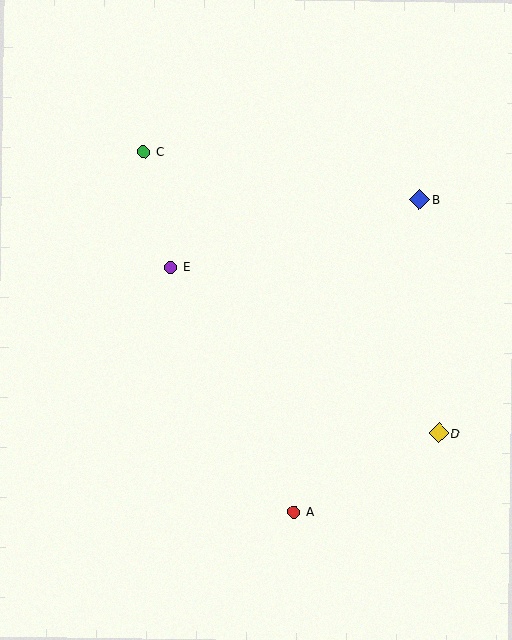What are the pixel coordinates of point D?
Point D is at (439, 433).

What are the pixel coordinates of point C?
Point C is at (144, 152).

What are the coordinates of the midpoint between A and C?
The midpoint between A and C is at (219, 332).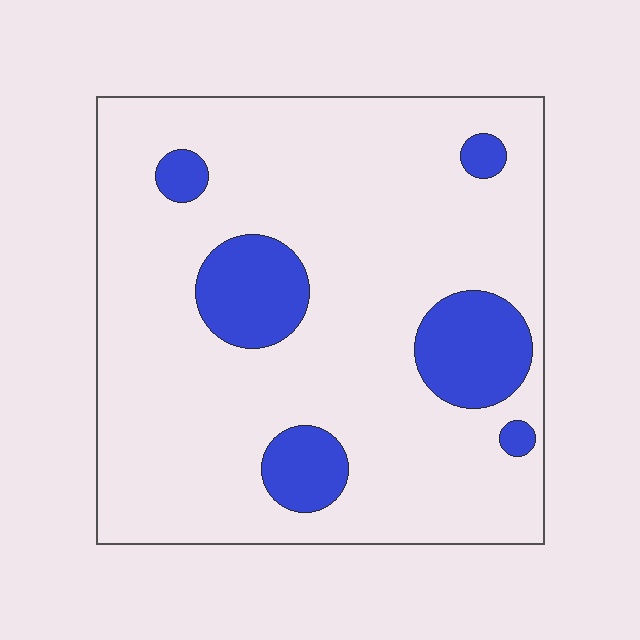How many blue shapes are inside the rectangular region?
6.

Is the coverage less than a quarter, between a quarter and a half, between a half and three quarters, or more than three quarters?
Less than a quarter.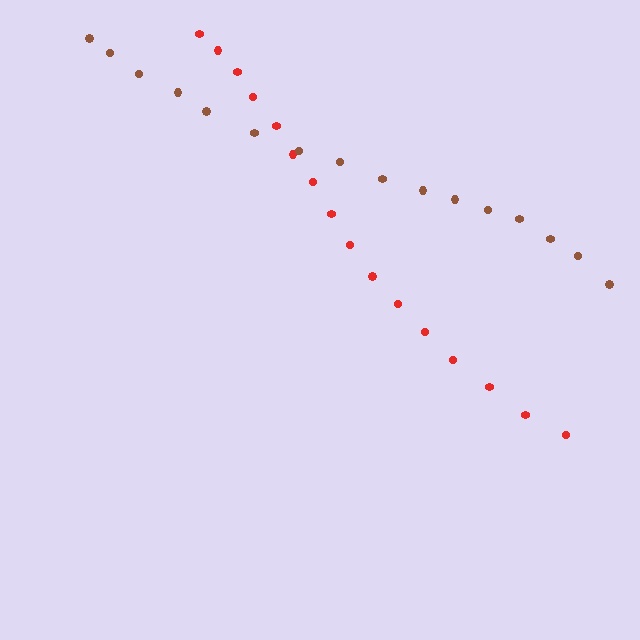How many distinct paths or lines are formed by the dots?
There are 2 distinct paths.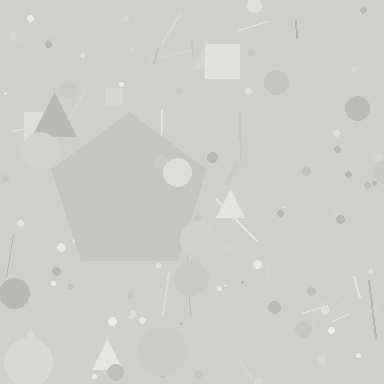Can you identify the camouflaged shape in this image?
The camouflaged shape is a pentagon.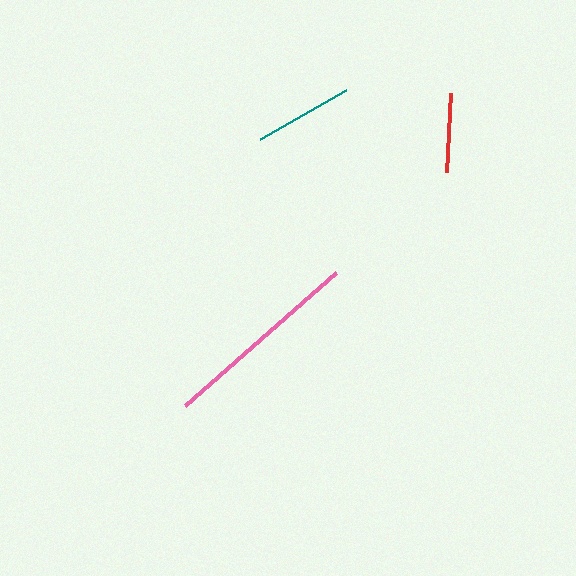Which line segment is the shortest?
The red line is the shortest at approximately 78 pixels.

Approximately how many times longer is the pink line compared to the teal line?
The pink line is approximately 2.0 times the length of the teal line.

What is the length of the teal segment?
The teal segment is approximately 100 pixels long.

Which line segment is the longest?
The pink line is the longest at approximately 202 pixels.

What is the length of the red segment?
The red segment is approximately 78 pixels long.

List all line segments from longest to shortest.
From longest to shortest: pink, teal, red.